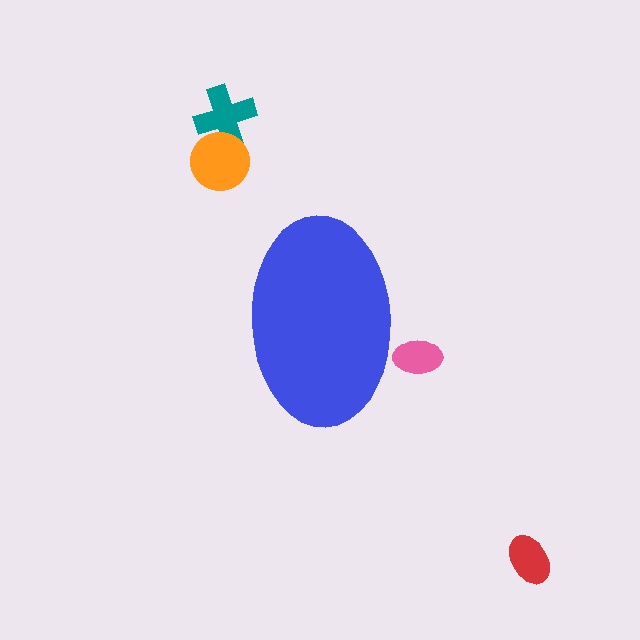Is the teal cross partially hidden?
No, the teal cross is fully visible.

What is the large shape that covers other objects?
A blue ellipse.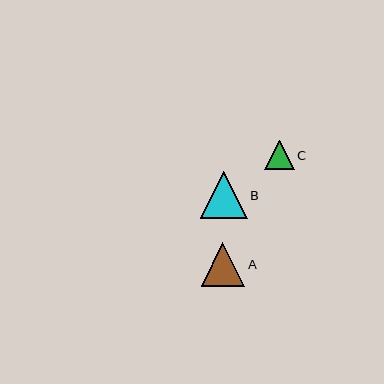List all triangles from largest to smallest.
From largest to smallest: B, A, C.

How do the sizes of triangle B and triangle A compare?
Triangle B and triangle A are approximately the same size.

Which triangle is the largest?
Triangle B is the largest with a size of approximately 46 pixels.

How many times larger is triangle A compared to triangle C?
Triangle A is approximately 1.5 times the size of triangle C.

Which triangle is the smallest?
Triangle C is the smallest with a size of approximately 29 pixels.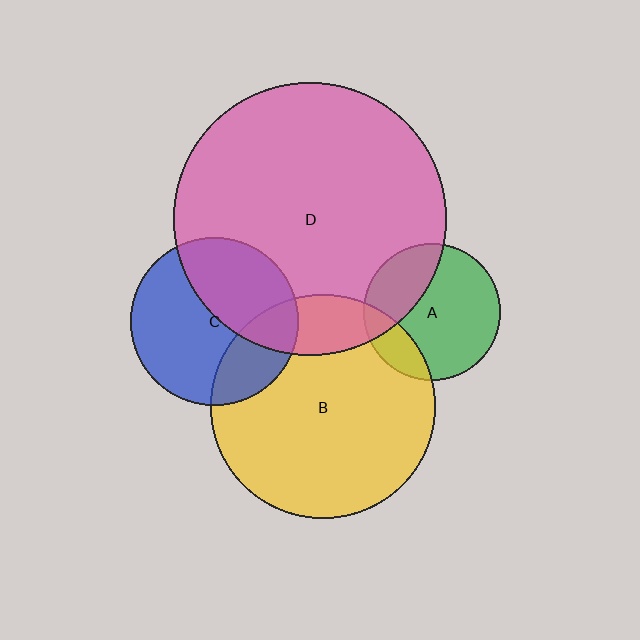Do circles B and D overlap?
Yes.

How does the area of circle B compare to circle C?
Approximately 1.8 times.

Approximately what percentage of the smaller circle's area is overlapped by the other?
Approximately 15%.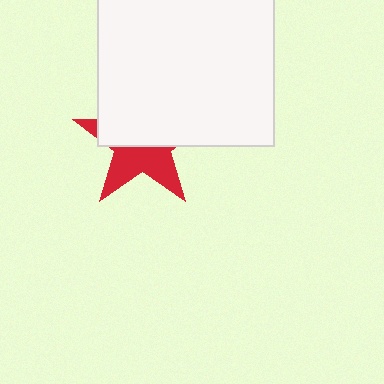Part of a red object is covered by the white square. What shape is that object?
It is a star.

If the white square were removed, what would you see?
You would see the complete red star.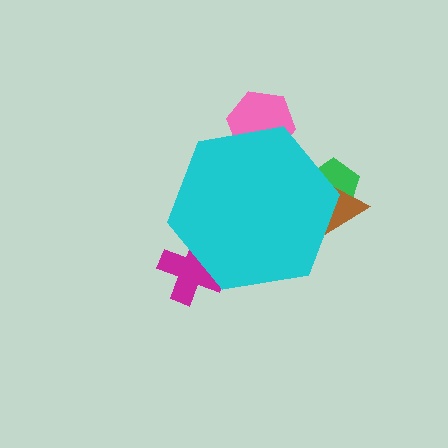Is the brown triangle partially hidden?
Yes, the brown triangle is partially hidden behind the cyan hexagon.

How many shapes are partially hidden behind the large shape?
4 shapes are partially hidden.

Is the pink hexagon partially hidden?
Yes, the pink hexagon is partially hidden behind the cyan hexagon.